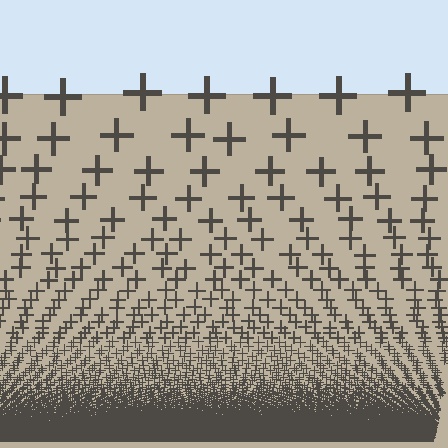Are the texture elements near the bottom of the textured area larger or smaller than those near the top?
Smaller. The gradient is inverted — elements near the bottom are smaller and denser.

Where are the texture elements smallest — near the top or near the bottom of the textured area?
Near the bottom.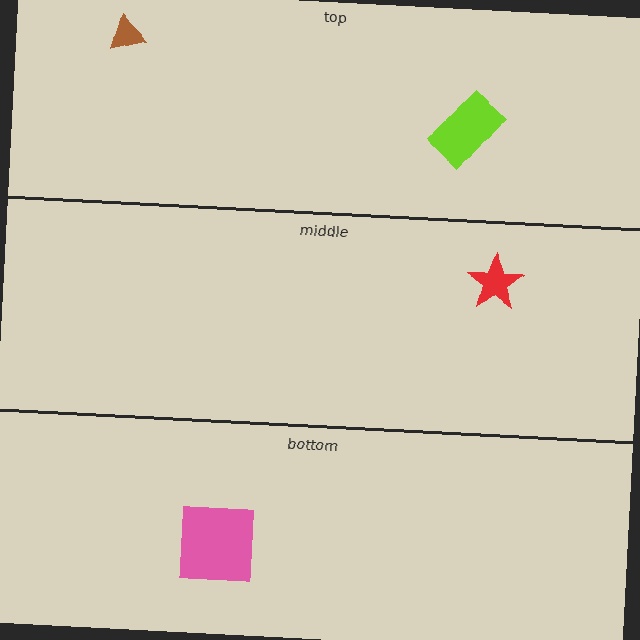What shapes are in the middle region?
The red star.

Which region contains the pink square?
The bottom region.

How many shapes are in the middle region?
1.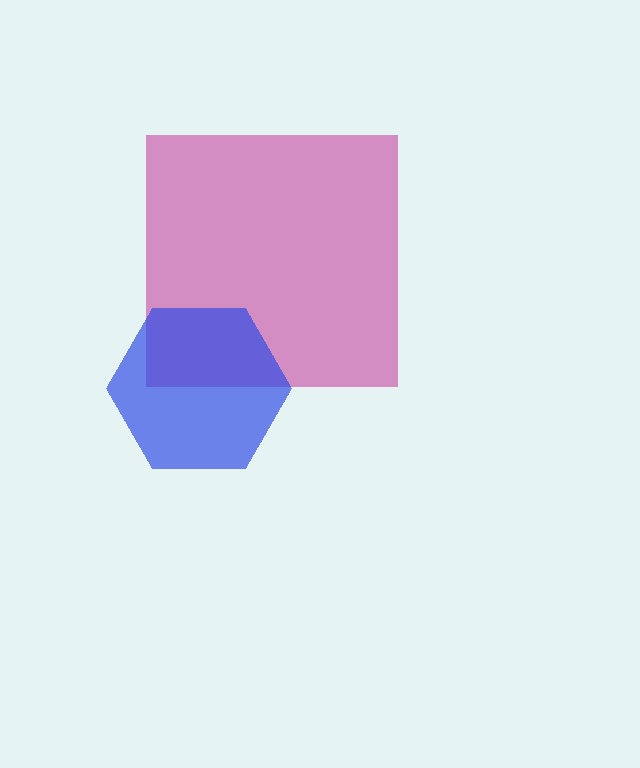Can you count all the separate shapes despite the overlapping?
Yes, there are 2 separate shapes.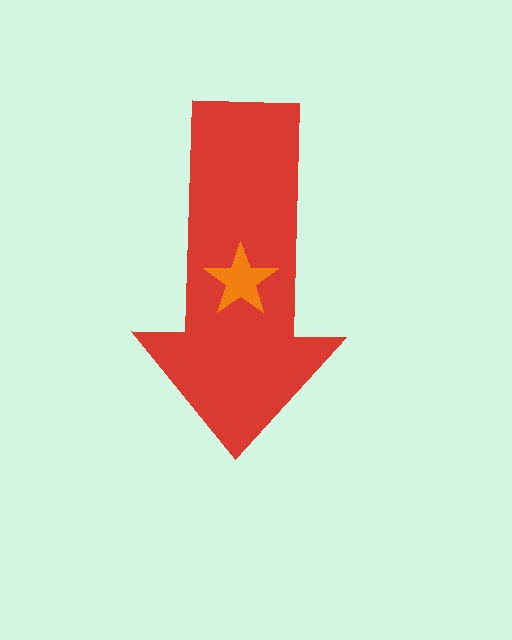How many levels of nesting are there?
2.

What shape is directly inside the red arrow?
The orange star.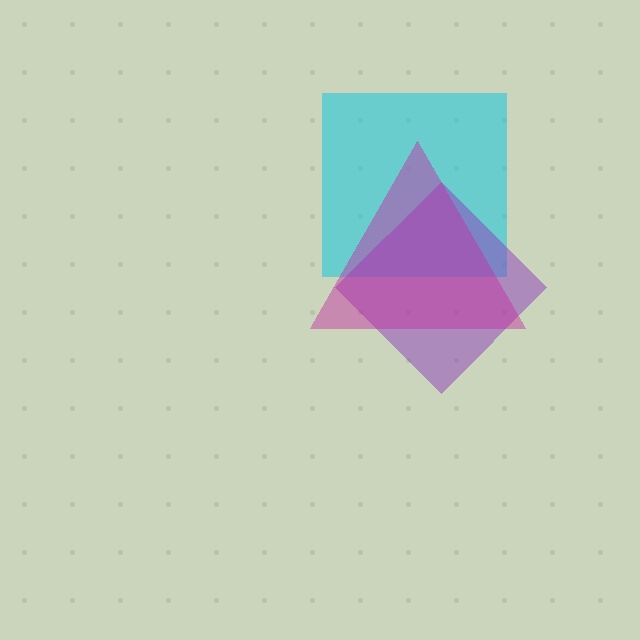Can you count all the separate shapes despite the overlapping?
Yes, there are 3 separate shapes.